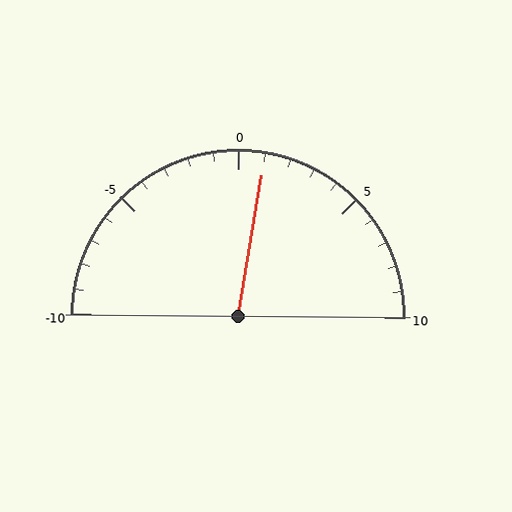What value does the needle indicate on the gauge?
The needle indicates approximately 1.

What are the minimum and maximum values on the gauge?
The gauge ranges from -10 to 10.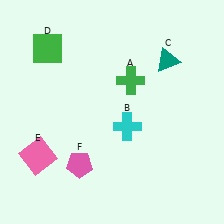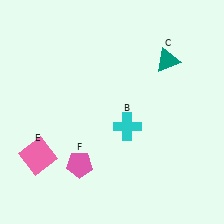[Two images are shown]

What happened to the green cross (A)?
The green cross (A) was removed in Image 2. It was in the top-right area of Image 1.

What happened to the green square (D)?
The green square (D) was removed in Image 2. It was in the top-left area of Image 1.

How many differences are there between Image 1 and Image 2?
There are 2 differences between the two images.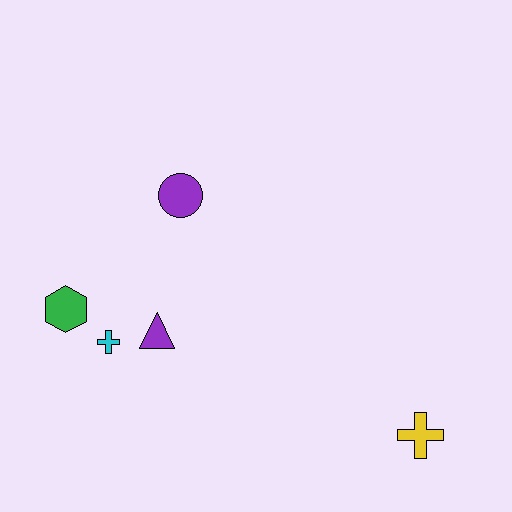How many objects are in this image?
There are 5 objects.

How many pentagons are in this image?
There are no pentagons.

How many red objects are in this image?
There are no red objects.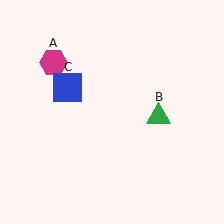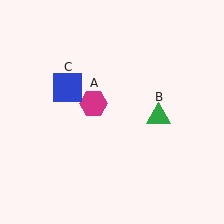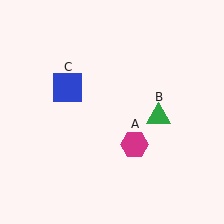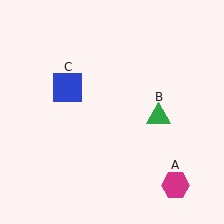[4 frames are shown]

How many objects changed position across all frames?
1 object changed position: magenta hexagon (object A).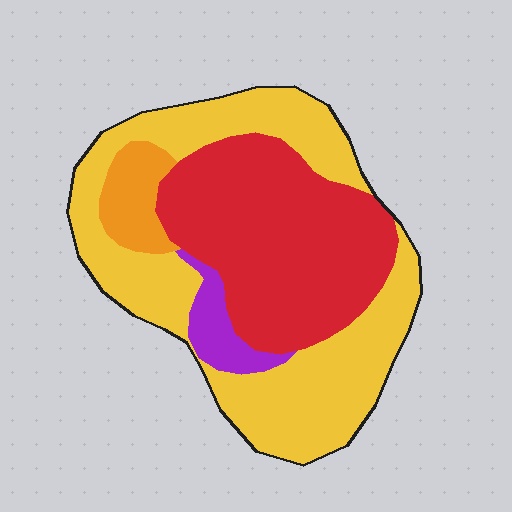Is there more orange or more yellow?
Yellow.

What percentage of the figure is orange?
Orange covers 7% of the figure.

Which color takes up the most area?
Yellow, at roughly 50%.